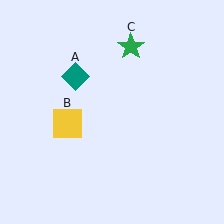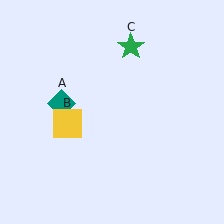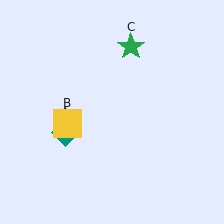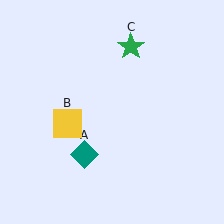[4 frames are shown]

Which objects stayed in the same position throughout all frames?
Yellow square (object B) and green star (object C) remained stationary.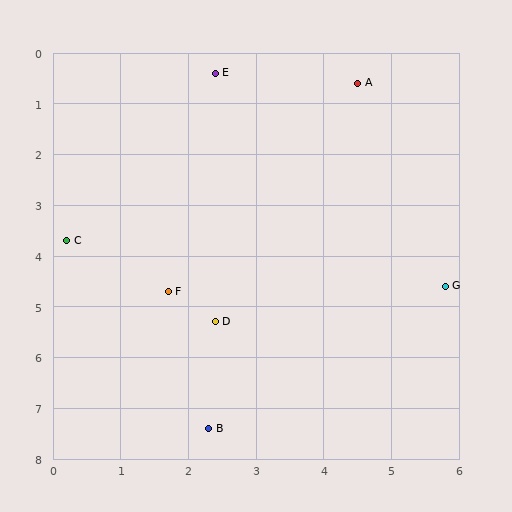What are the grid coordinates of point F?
Point F is at approximately (1.7, 4.7).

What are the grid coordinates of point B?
Point B is at approximately (2.3, 7.4).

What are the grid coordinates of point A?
Point A is at approximately (4.5, 0.6).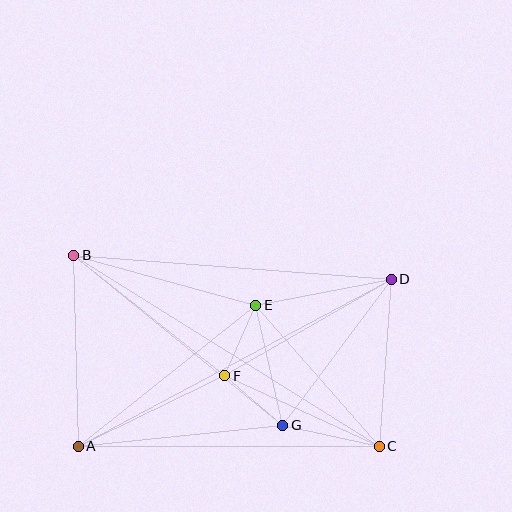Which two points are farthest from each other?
Points B and C are farthest from each other.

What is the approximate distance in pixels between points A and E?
The distance between A and E is approximately 227 pixels.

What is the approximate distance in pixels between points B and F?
The distance between B and F is approximately 193 pixels.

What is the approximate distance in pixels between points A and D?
The distance between A and D is approximately 355 pixels.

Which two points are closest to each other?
Points F and G are closest to each other.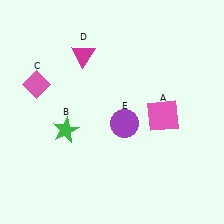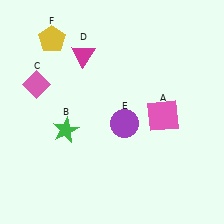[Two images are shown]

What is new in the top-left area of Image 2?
A yellow pentagon (F) was added in the top-left area of Image 2.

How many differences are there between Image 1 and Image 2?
There is 1 difference between the two images.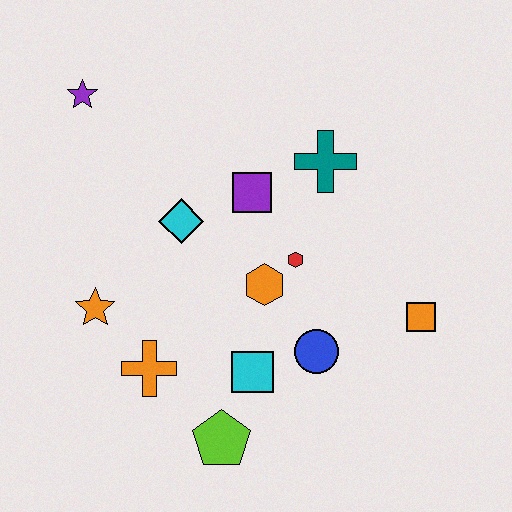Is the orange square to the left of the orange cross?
No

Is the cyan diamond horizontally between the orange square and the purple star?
Yes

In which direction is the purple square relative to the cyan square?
The purple square is above the cyan square.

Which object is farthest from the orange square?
The purple star is farthest from the orange square.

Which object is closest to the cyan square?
The blue circle is closest to the cyan square.